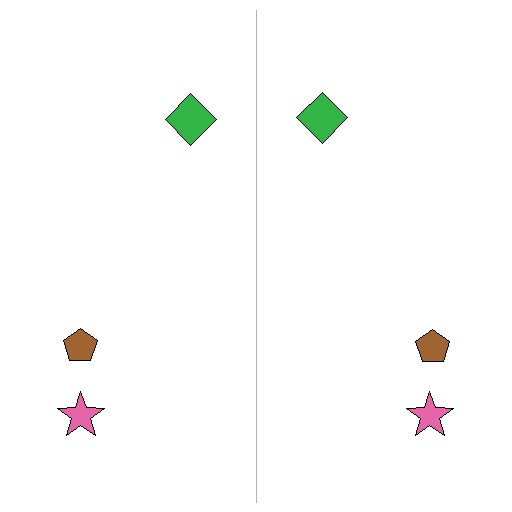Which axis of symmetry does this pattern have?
The pattern has a vertical axis of symmetry running through the center of the image.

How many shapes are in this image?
There are 6 shapes in this image.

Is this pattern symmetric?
Yes, this pattern has bilateral (reflection) symmetry.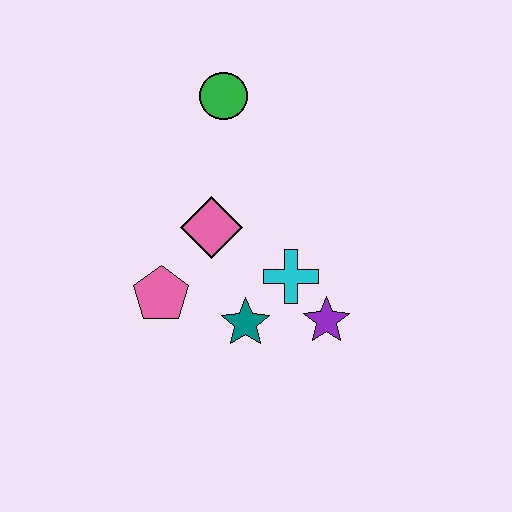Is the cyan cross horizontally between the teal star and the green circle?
No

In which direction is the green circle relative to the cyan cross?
The green circle is above the cyan cross.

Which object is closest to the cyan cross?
The purple star is closest to the cyan cross.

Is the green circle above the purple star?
Yes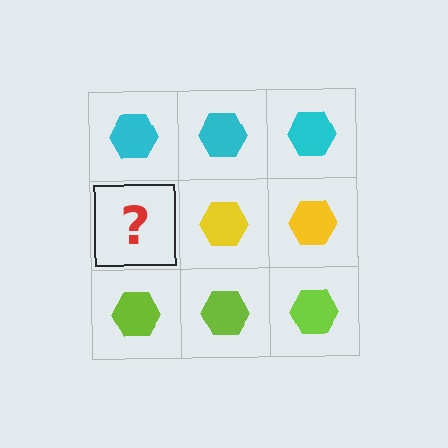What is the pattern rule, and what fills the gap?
The rule is that each row has a consistent color. The gap should be filled with a yellow hexagon.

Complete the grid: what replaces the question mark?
The question mark should be replaced with a yellow hexagon.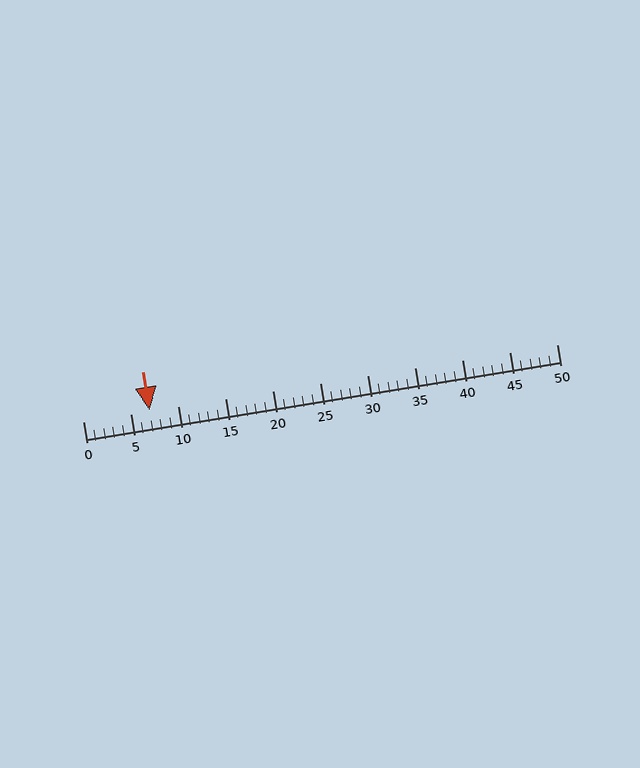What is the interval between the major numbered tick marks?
The major tick marks are spaced 5 units apart.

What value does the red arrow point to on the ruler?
The red arrow points to approximately 7.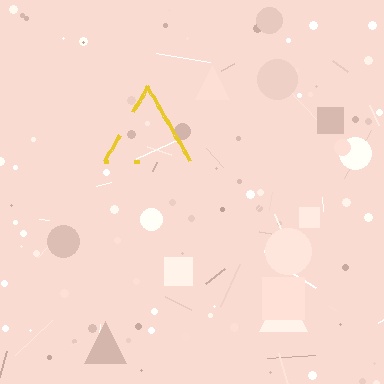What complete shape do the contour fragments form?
The contour fragments form a triangle.